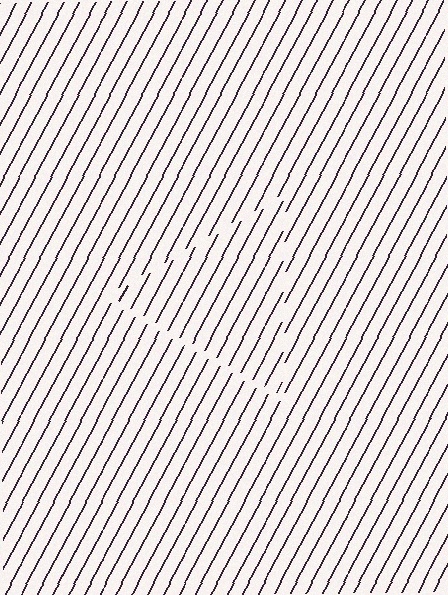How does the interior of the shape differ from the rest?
The interior of the shape contains the same grating, shifted by half a period — the contour is defined by the phase discontinuity where line-ends from the inner and outer gratings abut.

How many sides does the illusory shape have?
3 sides — the line-ends trace a triangle.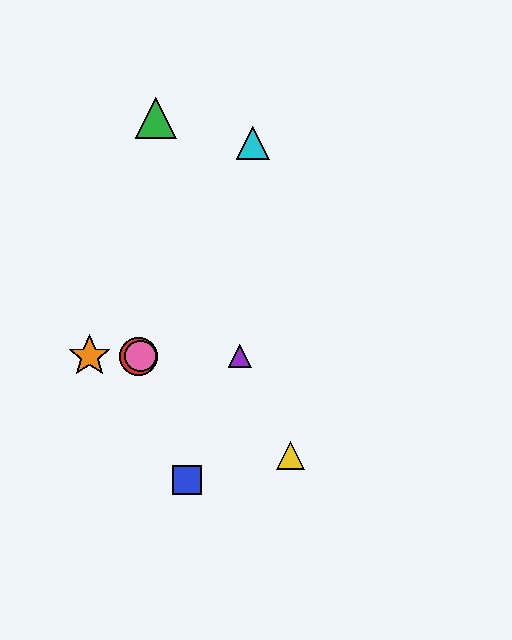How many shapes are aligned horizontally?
4 shapes (the red circle, the purple triangle, the orange star, the pink circle) are aligned horizontally.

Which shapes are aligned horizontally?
The red circle, the purple triangle, the orange star, the pink circle are aligned horizontally.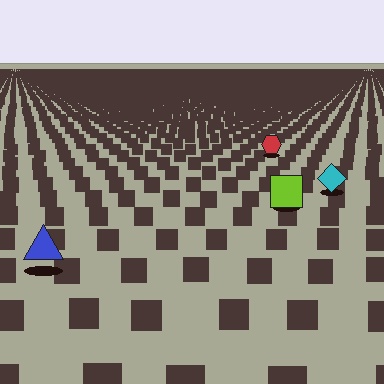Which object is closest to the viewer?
The blue triangle is closest. The texture marks near it are larger and more spread out.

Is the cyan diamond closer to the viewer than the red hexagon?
Yes. The cyan diamond is closer — you can tell from the texture gradient: the ground texture is coarser near it.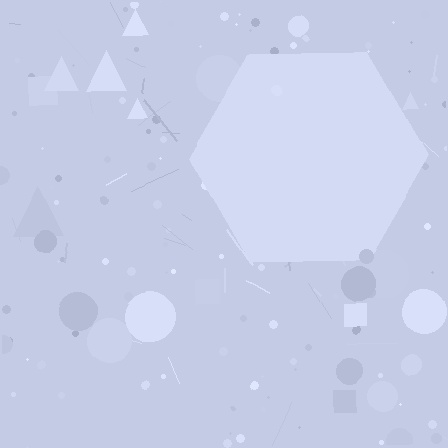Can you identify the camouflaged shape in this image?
The camouflaged shape is a hexagon.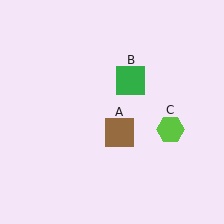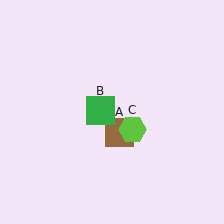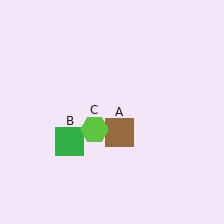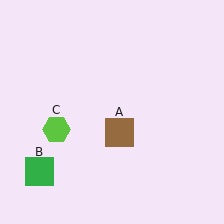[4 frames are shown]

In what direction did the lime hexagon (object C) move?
The lime hexagon (object C) moved left.